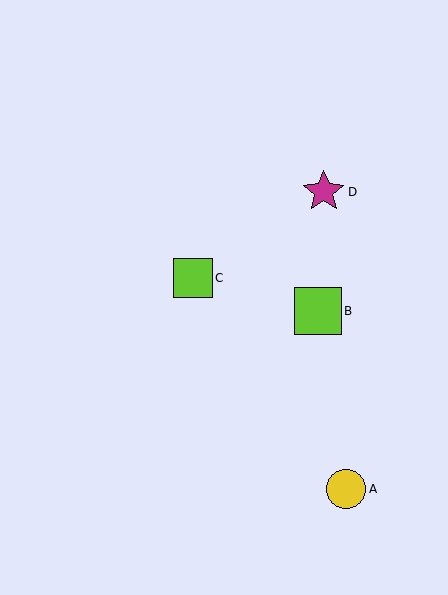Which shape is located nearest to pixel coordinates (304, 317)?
The lime square (labeled B) at (318, 311) is nearest to that location.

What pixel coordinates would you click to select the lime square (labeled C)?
Click at (193, 278) to select the lime square C.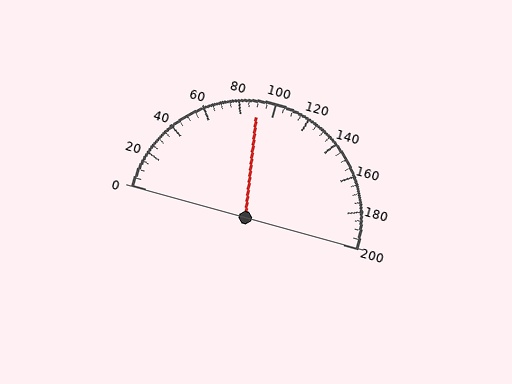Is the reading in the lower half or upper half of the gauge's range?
The reading is in the lower half of the range (0 to 200).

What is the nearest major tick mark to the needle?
The nearest major tick mark is 80.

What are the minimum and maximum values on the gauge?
The gauge ranges from 0 to 200.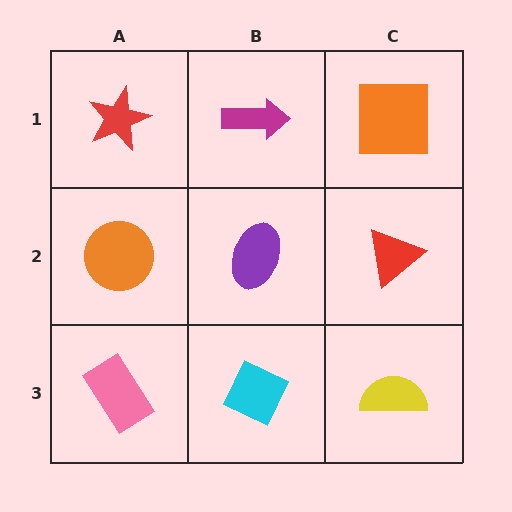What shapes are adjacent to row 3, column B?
A purple ellipse (row 2, column B), a pink rectangle (row 3, column A), a yellow semicircle (row 3, column C).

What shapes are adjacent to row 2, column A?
A red star (row 1, column A), a pink rectangle (row 3, column A), a purple ellipse (row 2, column B).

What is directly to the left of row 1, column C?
A magenta arrow.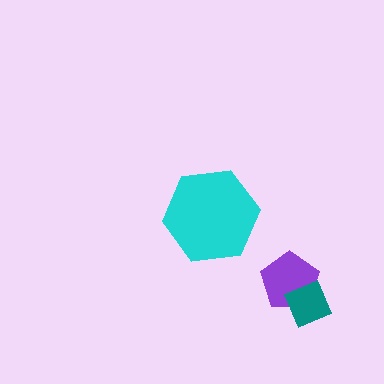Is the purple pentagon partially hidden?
Yes, it is partially covered by another shape.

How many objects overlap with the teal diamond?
1 object overlaps with the teal diamond.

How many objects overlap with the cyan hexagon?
0 objects overlap with the cyan hexagon.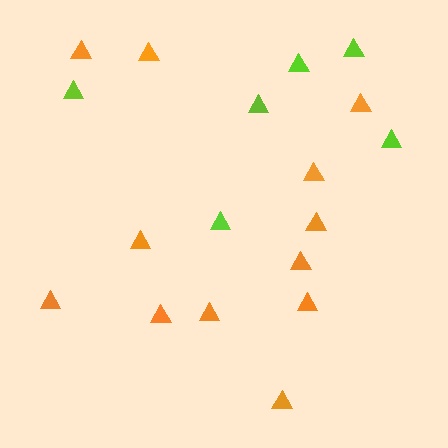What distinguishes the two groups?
There are 2 groups: one group of orange triangles (12) and one group of lime triangles (6).